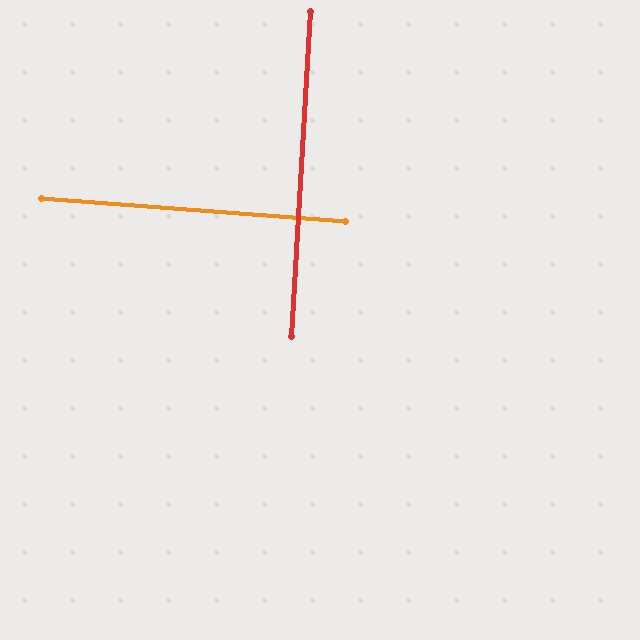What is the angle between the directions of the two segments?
Approximately 89 degrees.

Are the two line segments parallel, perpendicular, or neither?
Perpendicular — they meet at approximately 89°.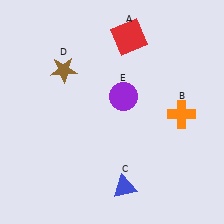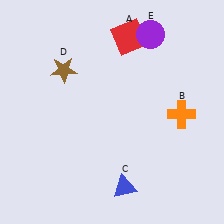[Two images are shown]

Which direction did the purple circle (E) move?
The purple circle (E) moved up.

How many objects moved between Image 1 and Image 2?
1 object moved between the two images.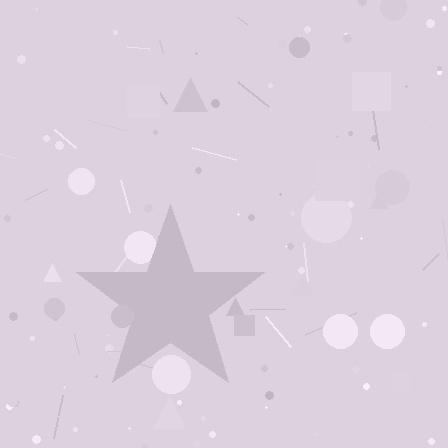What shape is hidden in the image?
A star is hidden in the image.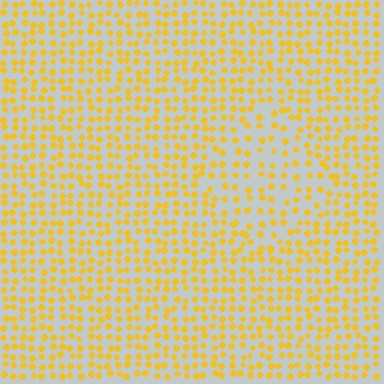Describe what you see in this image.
The image contains small yellow elements arranged at two different densities. A diamond-shaped region is visible where the elements are less densely packed than the surrounding area.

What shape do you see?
I see a diamond.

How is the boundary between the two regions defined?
The boundary is defined by a change in element density (approximately 1.6x ratio). All elements are the same color, size, and shape.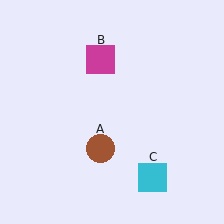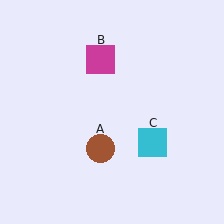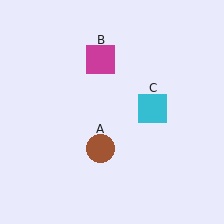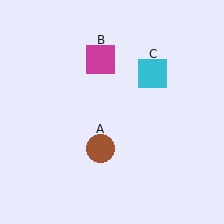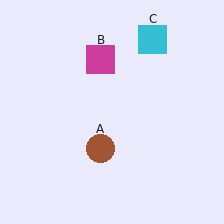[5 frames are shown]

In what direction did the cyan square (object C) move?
The cyan square (object C) moved up.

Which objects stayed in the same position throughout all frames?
Brown circle (object A) and magenta square (object B) remained stationary.